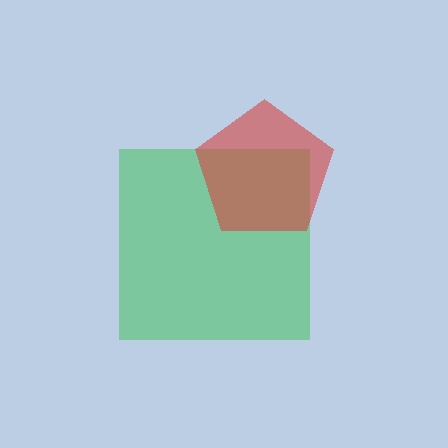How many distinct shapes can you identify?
There are 2 distinct shapes: a green square, a red pentagon.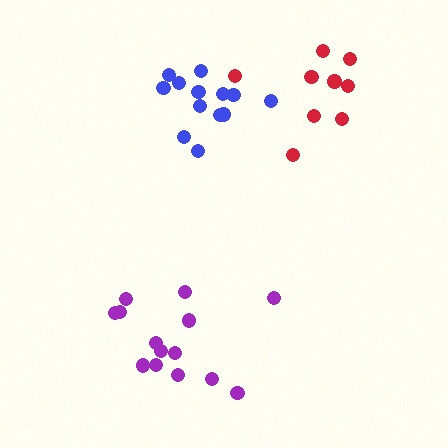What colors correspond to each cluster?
The clusters are colored: purple, blue, red.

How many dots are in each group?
Group 1: 14 dots, Group 2: 13 dots, Group 3: 9 dots (36 total).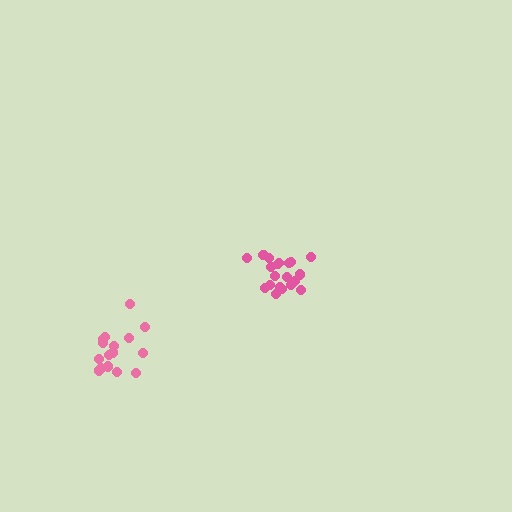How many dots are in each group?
Group 1: 16 dots, Group 2: 20 dots (36 total).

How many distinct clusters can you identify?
There are 2 distinct clusters.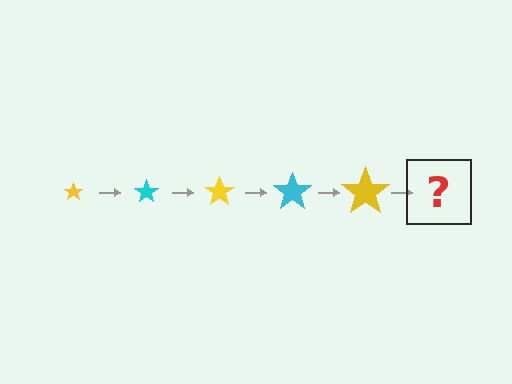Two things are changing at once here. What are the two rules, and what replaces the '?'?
The two rules are that the star grows larger each step and the color cycles through yellow and cyan. The '?' should be a cyan star, larger than the previous one.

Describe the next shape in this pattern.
It should be a cyan star, larger than the previous one.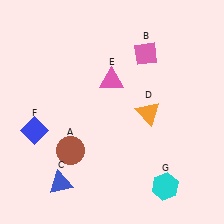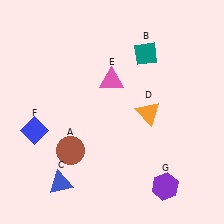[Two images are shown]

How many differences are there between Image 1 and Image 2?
There are 2 differences between the two images.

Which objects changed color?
B changed from pink to teal. G changed from cyan to purple.